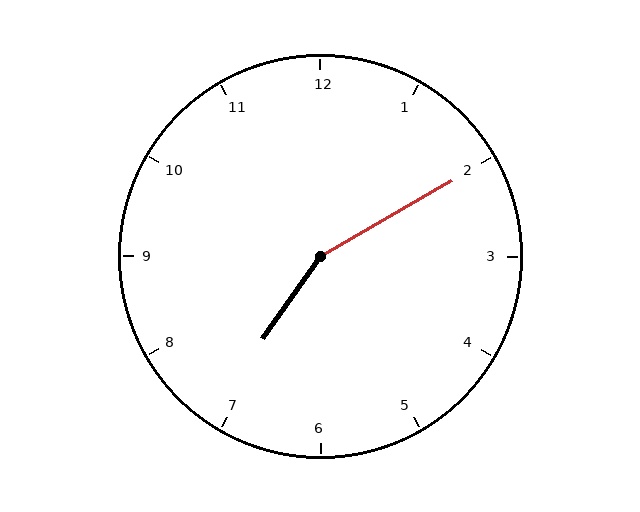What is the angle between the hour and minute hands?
Approximately 155 degrees.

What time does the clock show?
7:10.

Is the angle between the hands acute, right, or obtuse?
It is obtuse.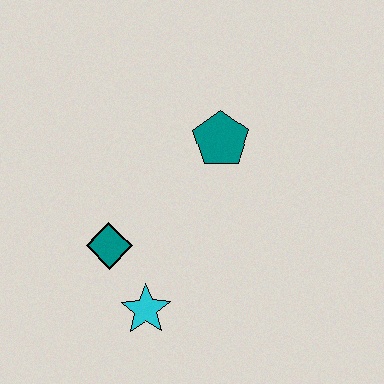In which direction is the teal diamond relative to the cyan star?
The teal diamond is above the cyan star.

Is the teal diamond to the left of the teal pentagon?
Yes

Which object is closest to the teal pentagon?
The teal diamond is closest to the teal pentagon.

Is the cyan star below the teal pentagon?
Yes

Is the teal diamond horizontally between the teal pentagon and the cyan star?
No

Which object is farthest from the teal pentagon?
The cyan star is farthest from the teal pentagon.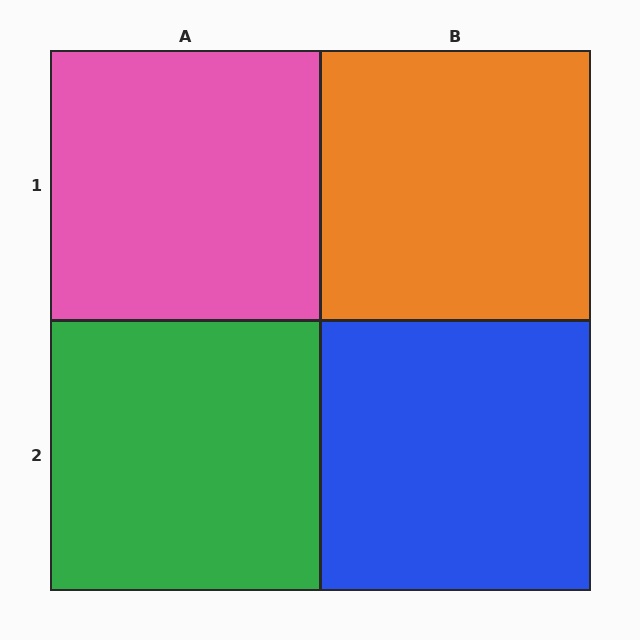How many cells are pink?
1 cell is pink.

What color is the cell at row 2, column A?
Green.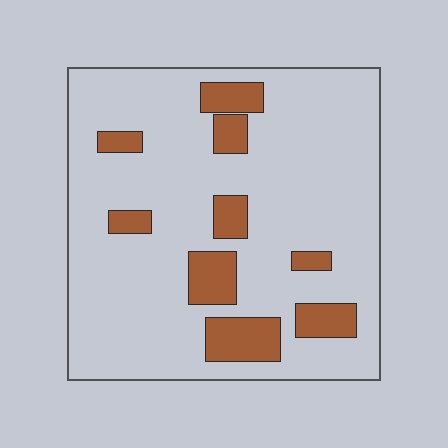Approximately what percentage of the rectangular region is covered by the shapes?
Approximately 15%.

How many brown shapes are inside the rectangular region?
9.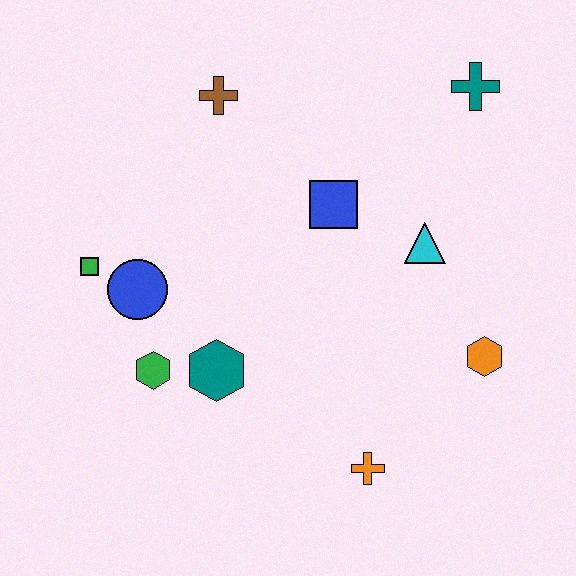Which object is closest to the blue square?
The cyan triangle is closest to the blue square.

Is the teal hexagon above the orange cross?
Yes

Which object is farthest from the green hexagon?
The teal cross is farthest from the green hexagon.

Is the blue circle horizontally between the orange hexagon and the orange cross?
No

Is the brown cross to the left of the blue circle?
No